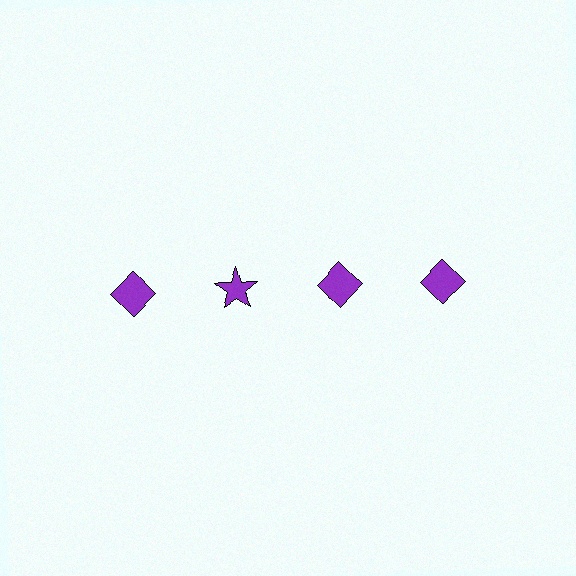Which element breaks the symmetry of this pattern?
The purple star in the top row, second from left column breaks the symmetry. All other shapes are purple diamonds.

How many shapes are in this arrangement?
There are 4 shapes arranged in a grid pattern.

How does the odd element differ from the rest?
It has a different shape: star instead of diamond.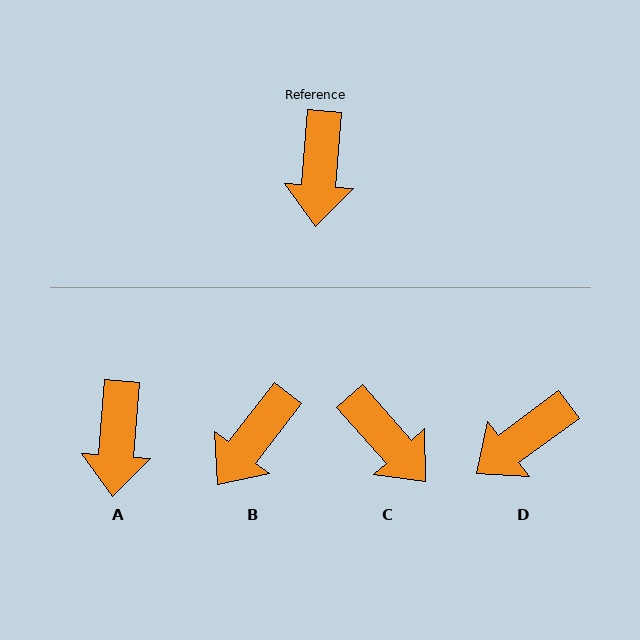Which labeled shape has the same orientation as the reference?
A.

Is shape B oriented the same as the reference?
No, it is off by about 33 degrees.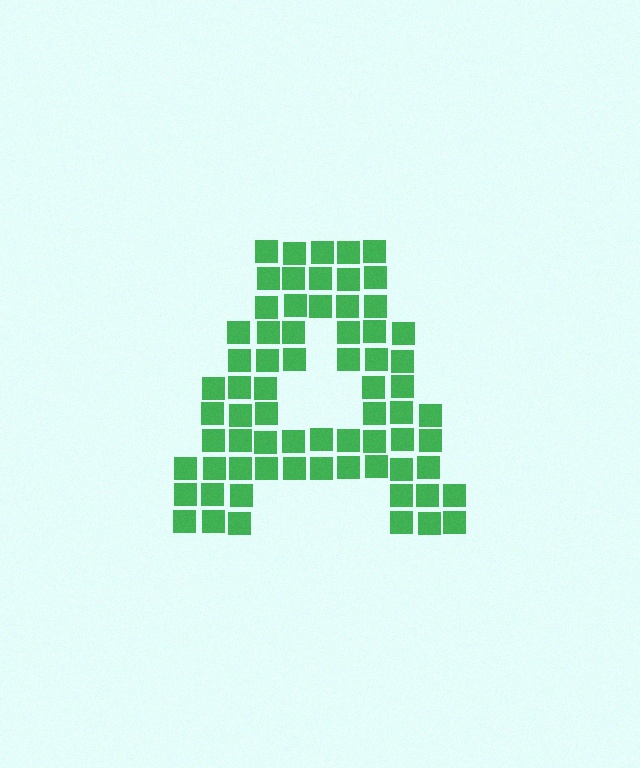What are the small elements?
The small elements are squares.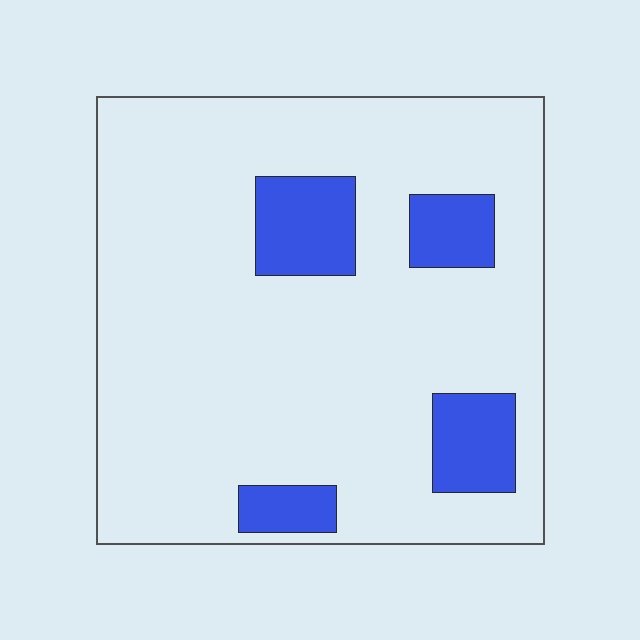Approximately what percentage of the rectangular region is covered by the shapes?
Approximately 15%.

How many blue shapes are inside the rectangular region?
4.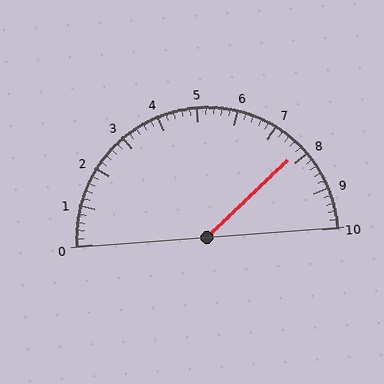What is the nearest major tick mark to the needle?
The nearest major tick mark is 8.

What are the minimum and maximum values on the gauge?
The gauge ranges from 0 to 10.